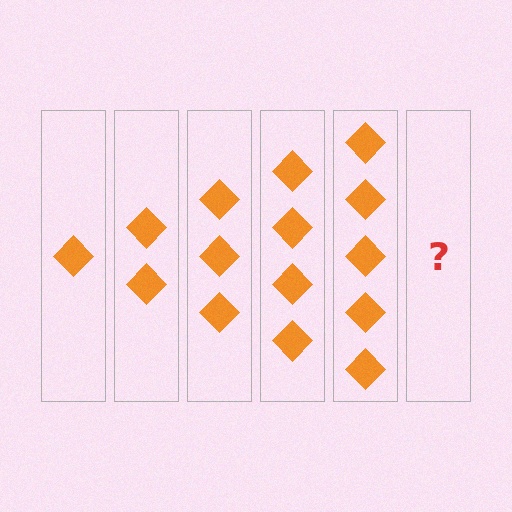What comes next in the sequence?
The next element should be 6 diamonds.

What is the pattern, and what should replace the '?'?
The pattern is that each step adds one more diamond. The '?' should be 6 diamonds.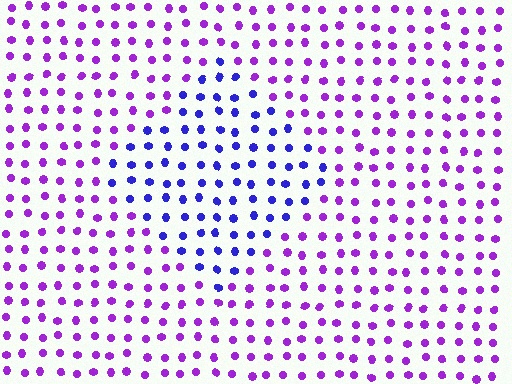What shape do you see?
I see a diamond.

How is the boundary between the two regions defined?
The boundary is defined purely by a slight shift in hue (about 40 degrees). Spacing, size, and orientation are identical on both sides.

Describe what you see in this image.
The image is filled with small purple elements in a uniform arrangement. A diamond-shaped region is visible where the elements are tinted to a slightly different hue, forming a subtle color boundary.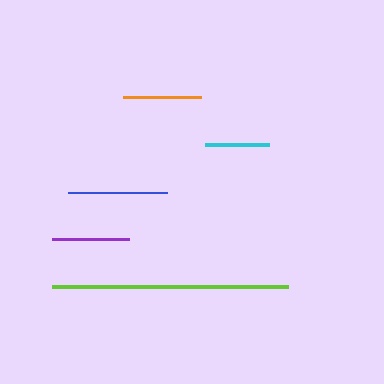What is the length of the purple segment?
The purple segment is approximately 77 pixels long.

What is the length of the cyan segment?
The cyan segment is approximately 64 pixels long.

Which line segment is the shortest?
The cyan line is the shortest at approximately 64 pixels.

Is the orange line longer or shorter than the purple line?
The orange line is longer than the purple line.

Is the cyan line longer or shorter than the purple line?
The purple line is longer than the cyan line.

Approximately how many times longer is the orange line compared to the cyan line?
The orange line is approximately 1.2 times the length of the cyan line.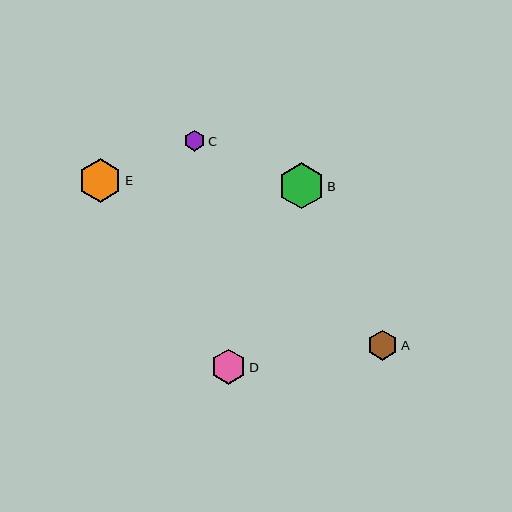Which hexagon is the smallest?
Hexagon C is the smallest with a size of approximately 21 pixels.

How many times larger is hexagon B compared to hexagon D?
Hexagon B is approximately 1.3 times the size of hexagon D.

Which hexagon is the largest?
Hexagon B is the largest with a size of approximately 46 pixels.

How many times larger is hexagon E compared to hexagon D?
Hexagon E is approximately 1.2 times the size of hexagon D.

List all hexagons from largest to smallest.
From largest to smallest: B, E, D, A, C.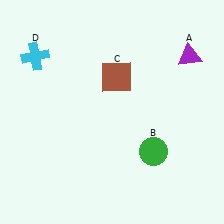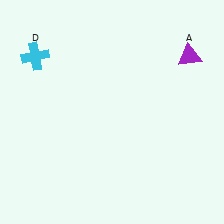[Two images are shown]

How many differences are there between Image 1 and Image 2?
There are 2 differences between the two images.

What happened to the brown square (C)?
The brown square (C) was removed in Image 2. It was in the top-right area of Image 1.